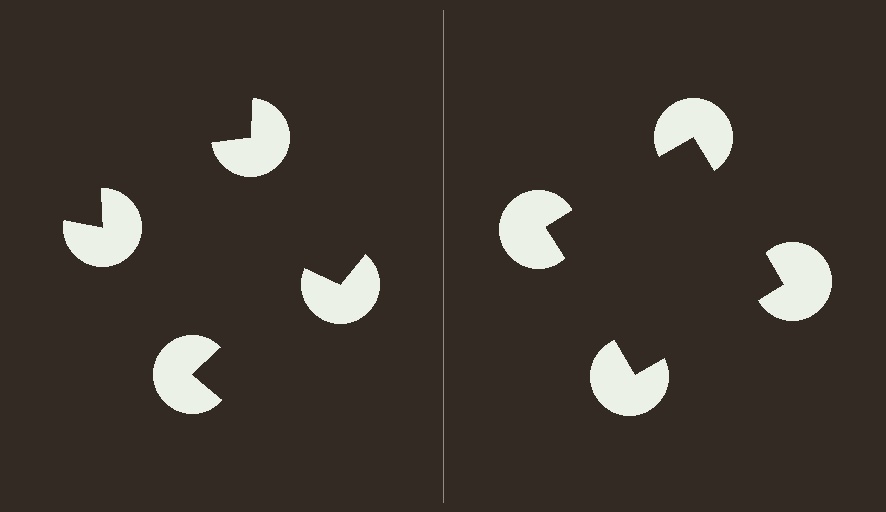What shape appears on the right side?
An illusory square.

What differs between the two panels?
The pac-man discs are positioned identically on both sides; only the wedge orientations differ. On the right they align to a square; on the left they are misaligned.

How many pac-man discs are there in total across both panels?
8 — 4 on each side.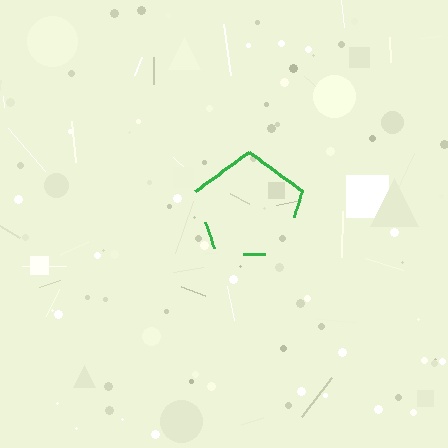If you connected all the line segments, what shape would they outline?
They would outline a pentagon.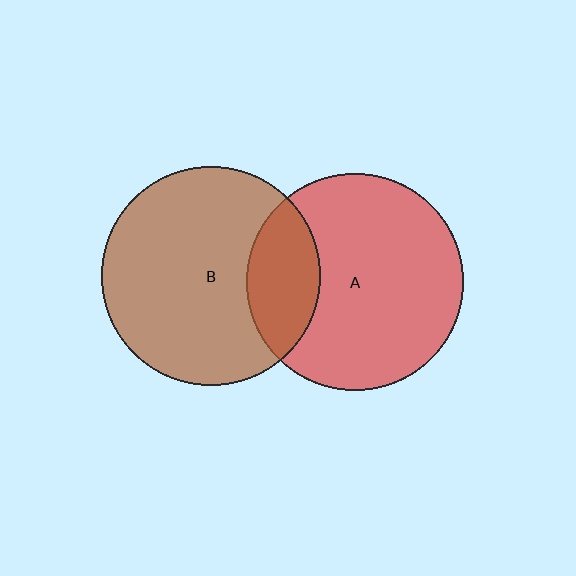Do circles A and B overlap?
Yes.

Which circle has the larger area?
Circle B (brown).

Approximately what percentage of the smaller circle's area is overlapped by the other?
Approximately 25%.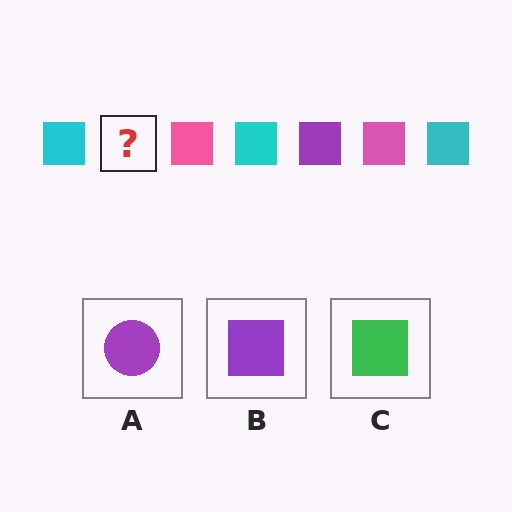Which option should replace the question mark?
Option B.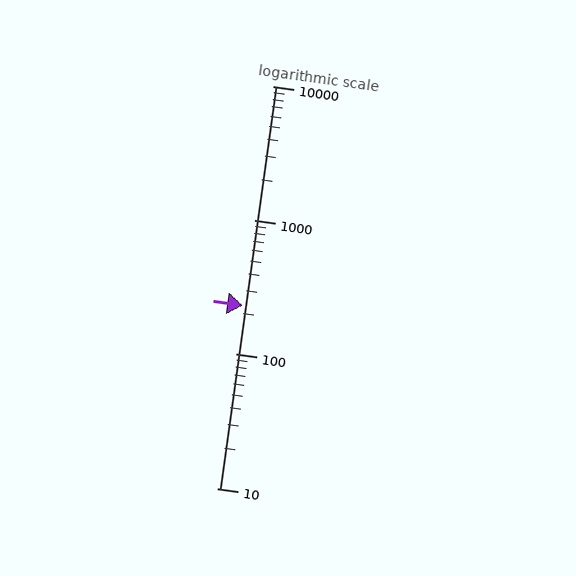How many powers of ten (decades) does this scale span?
The scale spans 3 decades, from 10 to 10000.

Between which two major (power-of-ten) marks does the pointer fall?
The pointer is between 100 and 1000.